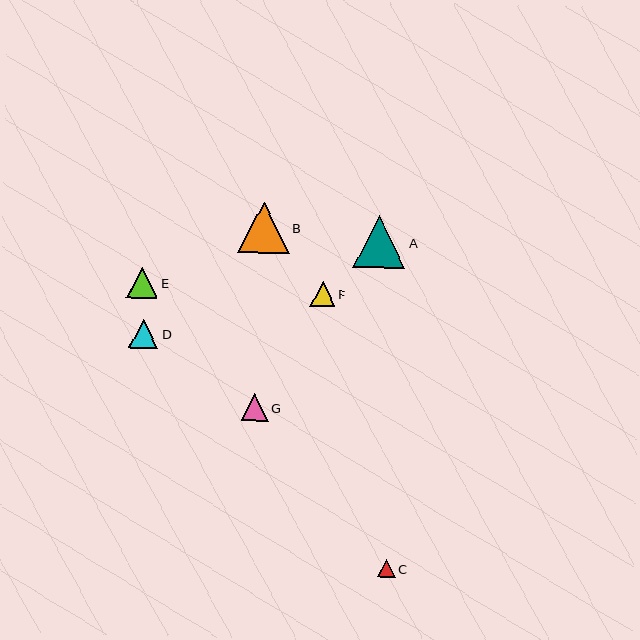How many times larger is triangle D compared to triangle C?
Triangle D is approximately 1.6 times the size of triangle C.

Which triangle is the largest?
Triangle A is the largest with a size of approximately 52 pixels.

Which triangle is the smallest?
Triangle C is the smallest with a size of approximately 18 pixels.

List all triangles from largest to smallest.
From largest to smallest: A, B, E, D, G, F, C.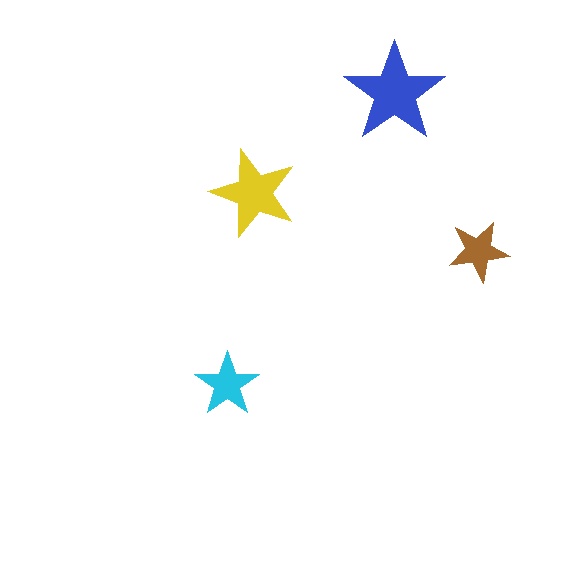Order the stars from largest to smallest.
the blue one, the yellow one, the cyan one, the brown one.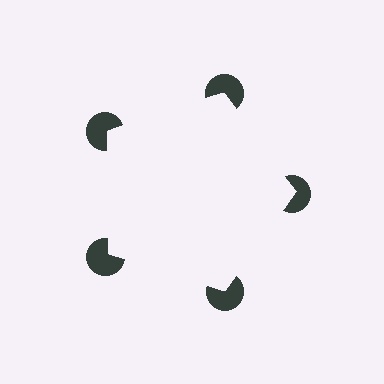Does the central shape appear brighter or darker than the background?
It typically appears slightly brighter than the background, even though no actual brightness change is drawn.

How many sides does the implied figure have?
5 sides.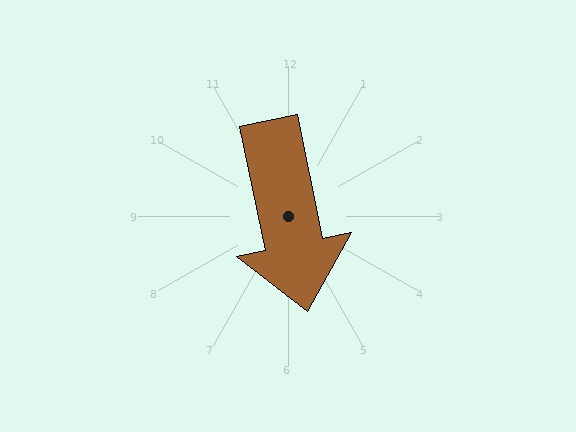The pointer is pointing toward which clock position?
Roughly 6 o'clock.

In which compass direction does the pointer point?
South.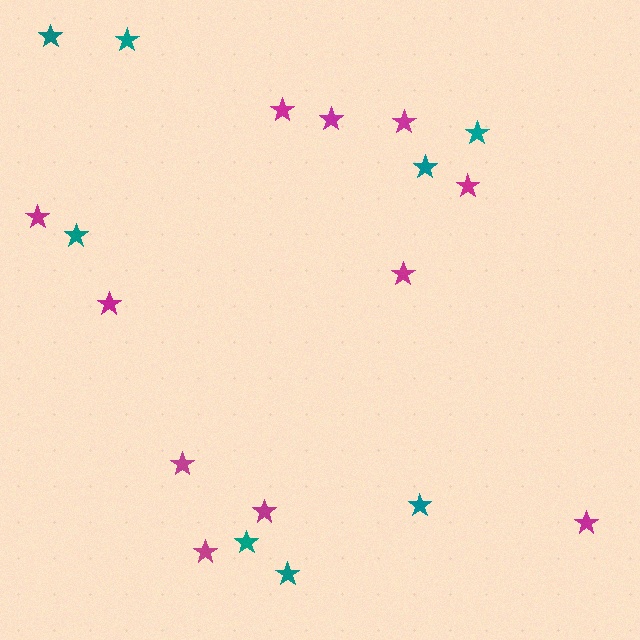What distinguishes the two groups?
There are 2 groups: one group of magenta stars (11) and one group of teal stars (8).